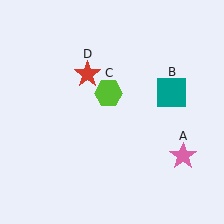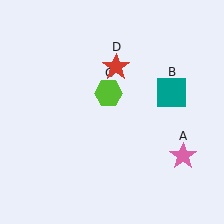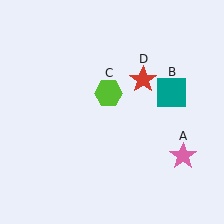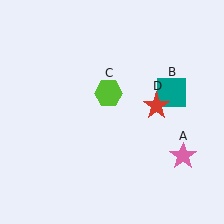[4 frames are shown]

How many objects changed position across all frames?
1 object changed position: red star (object D).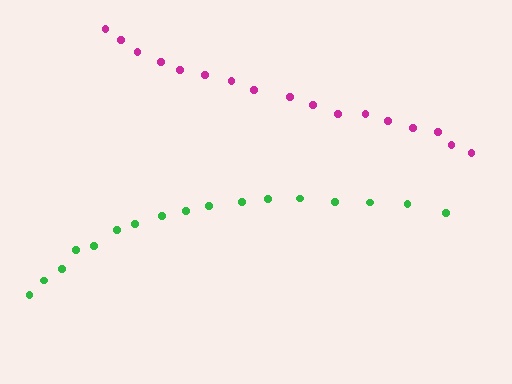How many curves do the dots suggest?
There are 2 distinct paths.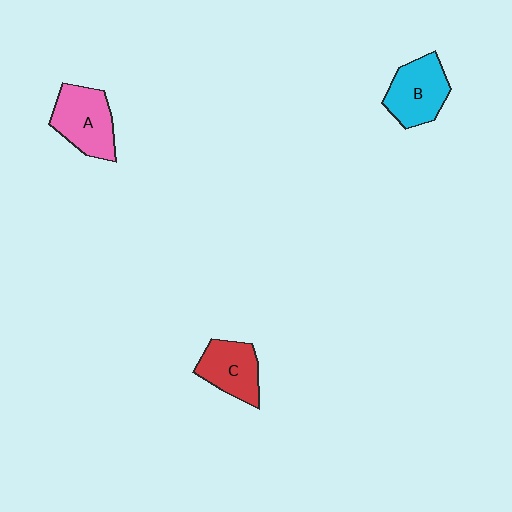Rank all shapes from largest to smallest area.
From largest to smallest: A (pink), B (cyan), C (red).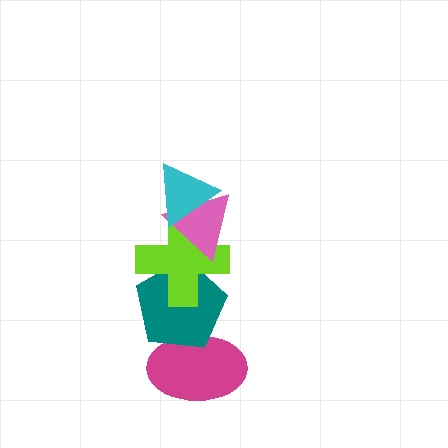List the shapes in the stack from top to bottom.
From top to bottom: the cyan triangle, the pink triangle, the lime cross, the teal pentagon, the magenta ellipse.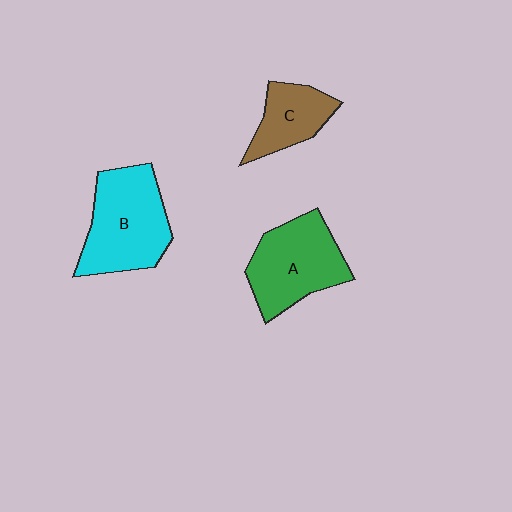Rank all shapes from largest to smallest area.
From largest to smallest: B (cyan), A (green), C (brown).